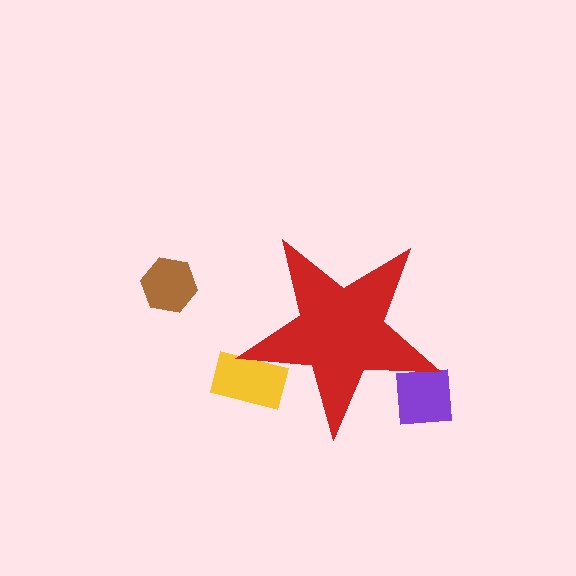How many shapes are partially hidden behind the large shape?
2 shapes are partially hidden.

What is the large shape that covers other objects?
A red star.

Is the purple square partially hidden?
Yes, the purple square is partially hidden behind the red star.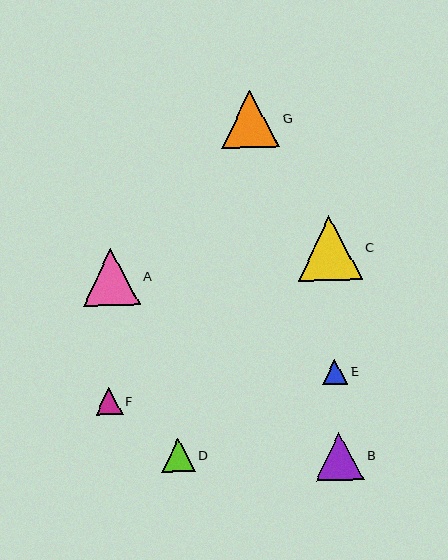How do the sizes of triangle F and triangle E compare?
Triangle F and triangle E are approximately the same size.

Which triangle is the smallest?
Triangle E is the smallest with a size of approximately 25 pixels.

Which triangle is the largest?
Triangle C is the largest with a size of approximately 65 pixels.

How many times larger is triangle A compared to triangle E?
Triangle A is approximately 2.2 times the size of triangle E.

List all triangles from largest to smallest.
From largest to smallest: C, G, A, B, D, F, E.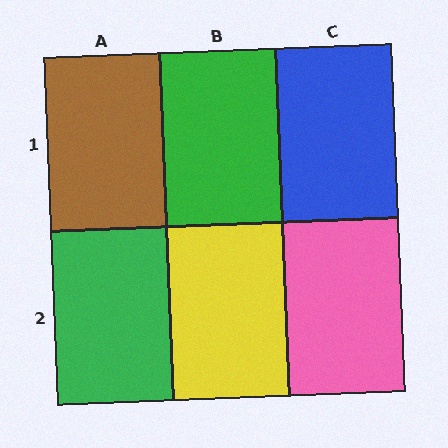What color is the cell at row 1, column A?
Brown.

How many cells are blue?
1 cell is blue.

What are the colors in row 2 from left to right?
Green, yellow, pink.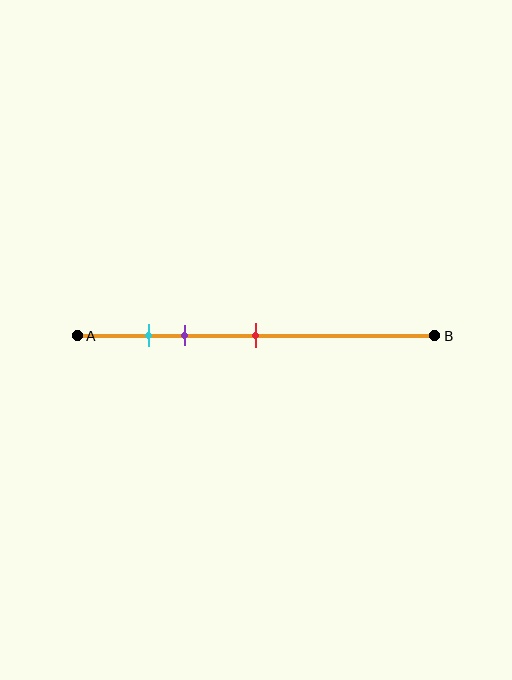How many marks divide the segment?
There are 3 marks dividing the segment.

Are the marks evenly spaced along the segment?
No, the marks are not evenly spaced.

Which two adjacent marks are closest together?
The cyan and purple marks are the closest adjacent pair.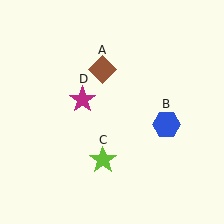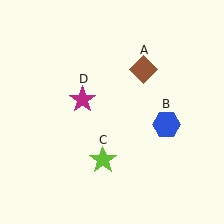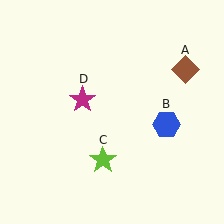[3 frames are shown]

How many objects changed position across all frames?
1 object changed position: brown diamond (object A).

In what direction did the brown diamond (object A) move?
The brown diamond (object A) moved right.